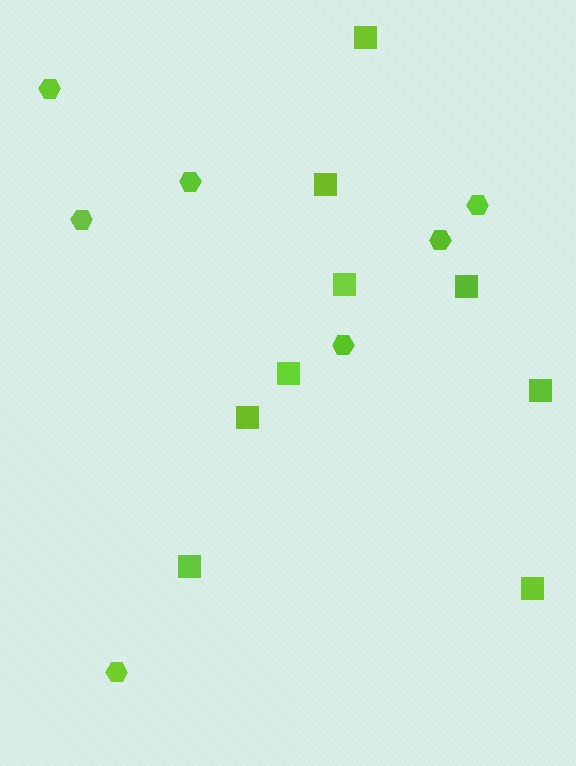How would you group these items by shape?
There are 2 groups: one group of squares (9) and one group of hexagons (7).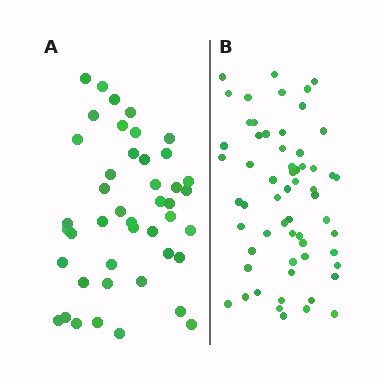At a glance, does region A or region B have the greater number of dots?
Region B (the right region) has more dots.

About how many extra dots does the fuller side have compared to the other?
Region B has approximately 15 more dots than region A.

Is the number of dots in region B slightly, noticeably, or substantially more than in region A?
Region B has noticeably more, but not dramatically so. The ratio is roughly 1.4 to 1.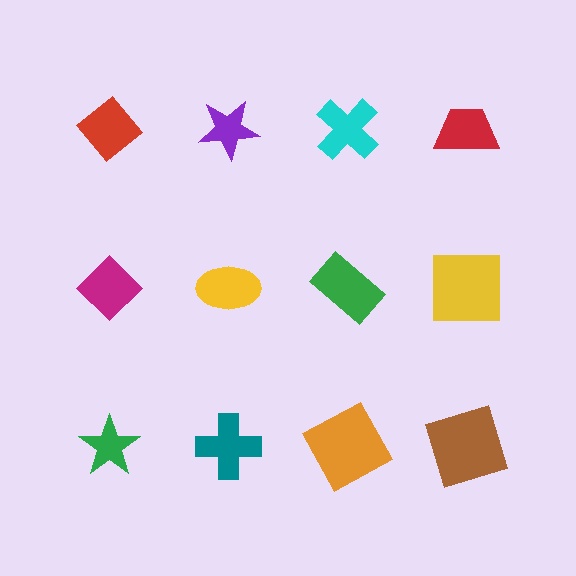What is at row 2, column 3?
A green rectangle.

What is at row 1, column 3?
A cyan cross.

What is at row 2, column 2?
A yellow ellipse.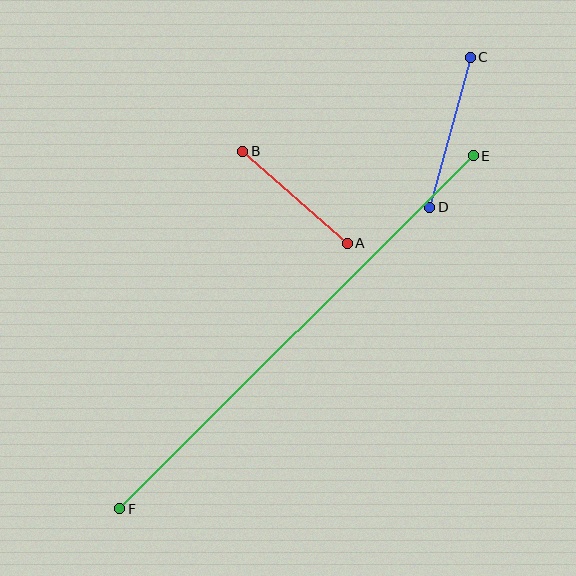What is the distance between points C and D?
The distance is approximately 156 pixels.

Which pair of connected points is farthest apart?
Points E and F are farthest apart.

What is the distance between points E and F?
The distance is approximately 500 pixels.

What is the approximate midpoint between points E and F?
The midpoint is at approximately (297, 332) pixels.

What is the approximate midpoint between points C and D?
The midpoint is at approximately (450, 132) pixels.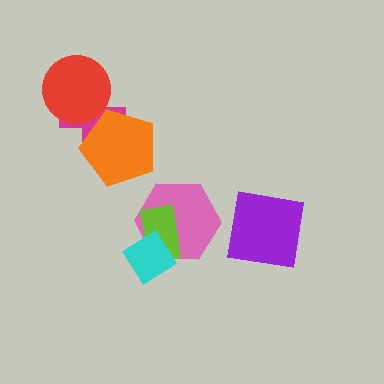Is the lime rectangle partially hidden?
Yes, it is partially covered by another shape.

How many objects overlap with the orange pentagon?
1 object overlaps with the orange pentagon.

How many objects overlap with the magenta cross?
2 objects overlap with the magenta cross.